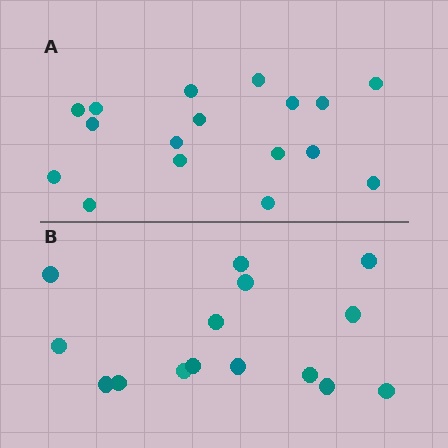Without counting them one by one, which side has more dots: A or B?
Region A (the top region) has more dots.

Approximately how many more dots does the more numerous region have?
Region A has just a few more — roughly 2 or 3 more dots than region B.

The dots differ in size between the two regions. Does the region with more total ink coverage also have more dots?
No. Region B has more total ink coverage because its dots are larger, but region A actually contains more individual dots. Total area can be misleading — the number of items is what matters here.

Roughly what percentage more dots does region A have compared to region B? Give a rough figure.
About 15% more.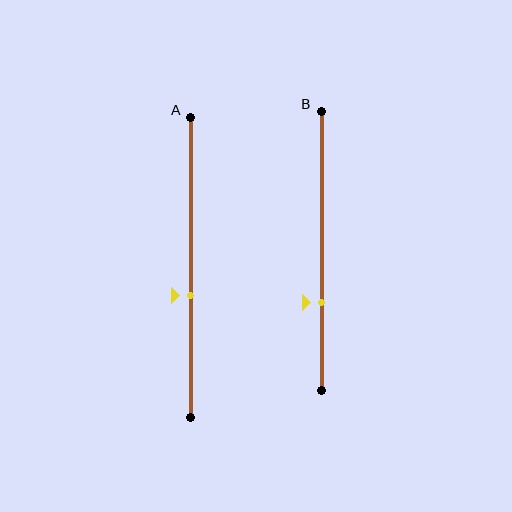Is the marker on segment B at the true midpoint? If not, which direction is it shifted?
No, the marker on segment B is shifted downward by about 19% of the segment length.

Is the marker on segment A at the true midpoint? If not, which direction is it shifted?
No, the marker on segment A is shifted downward by about 9% of the segment length.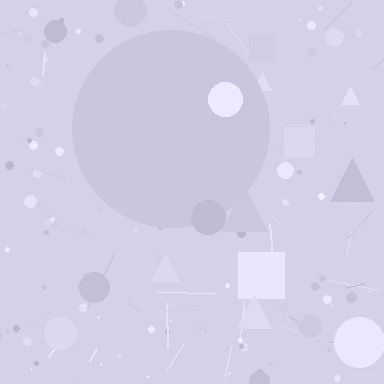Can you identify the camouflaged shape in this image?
The camouflaged shape is a circle.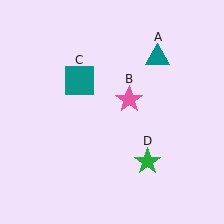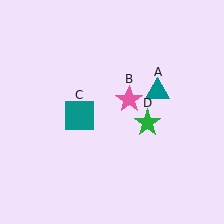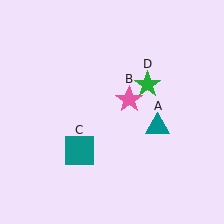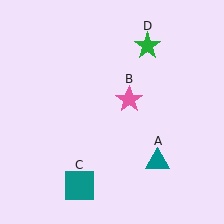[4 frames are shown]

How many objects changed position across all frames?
3 objects changed position: teal triangle (object A), teal square (object C), green star (object D).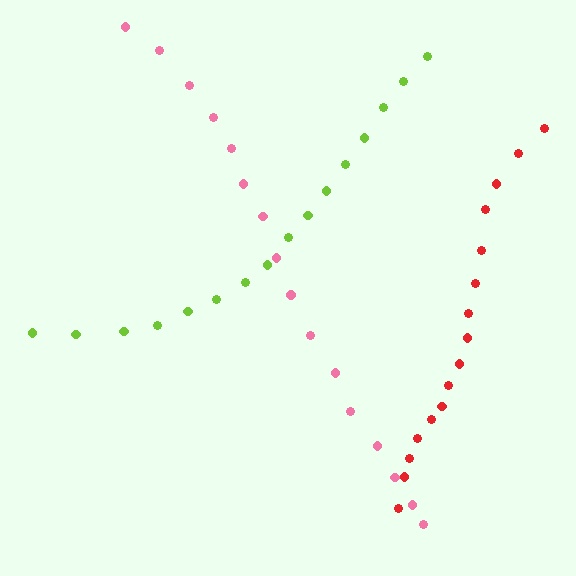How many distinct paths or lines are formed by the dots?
There are 3 distinct paths.